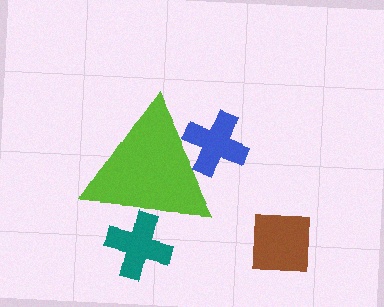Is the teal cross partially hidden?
Yes, the teal cross is partially hidden behind the lime triangle.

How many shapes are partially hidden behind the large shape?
2 shapes are partially hidden.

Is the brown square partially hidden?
No, the brown square is fully visible.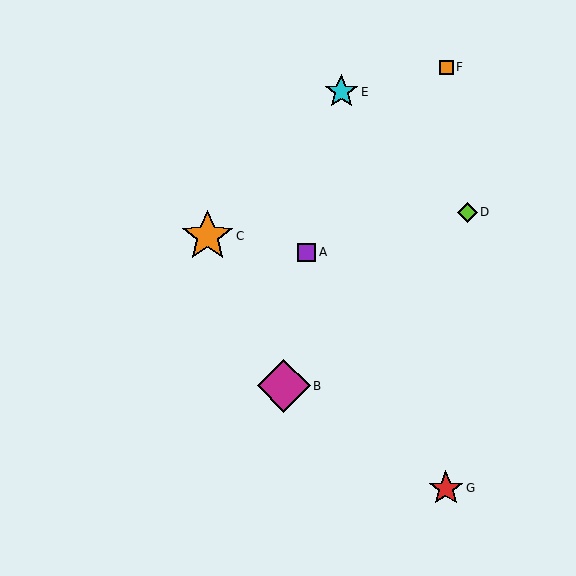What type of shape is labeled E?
Shape E is a cyan star.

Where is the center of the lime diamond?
The center of the lime diamond is at (467, 212).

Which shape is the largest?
The magenta diamond (labeled B) is the largest.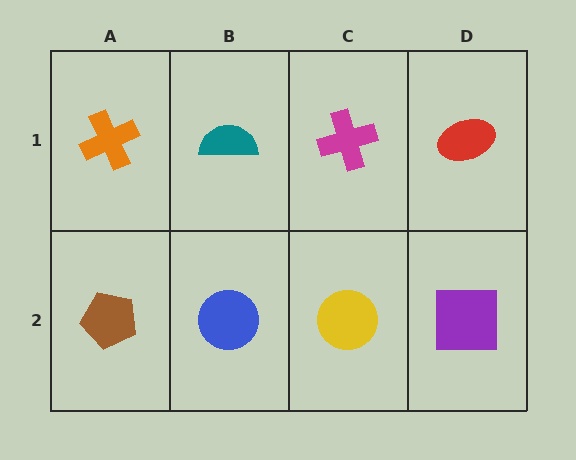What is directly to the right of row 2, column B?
A yellow circle.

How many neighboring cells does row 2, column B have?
3.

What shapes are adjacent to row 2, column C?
A magenta cross (row 1, column C), a blue circle (row 2, column B), a purple square (row 2, column D).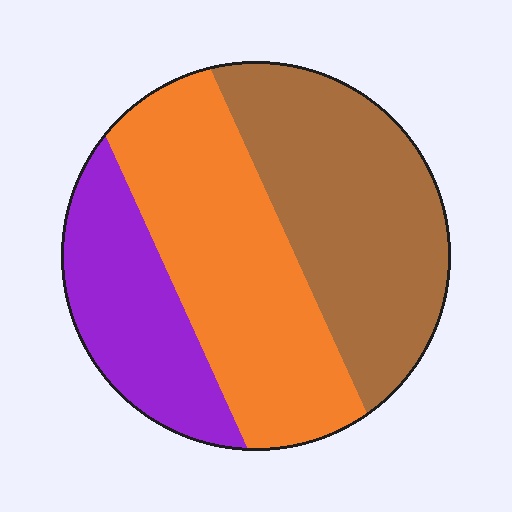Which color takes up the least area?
Purple, at roughly 25%.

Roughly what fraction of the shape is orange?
Orange takes up between a third and a half of the shape.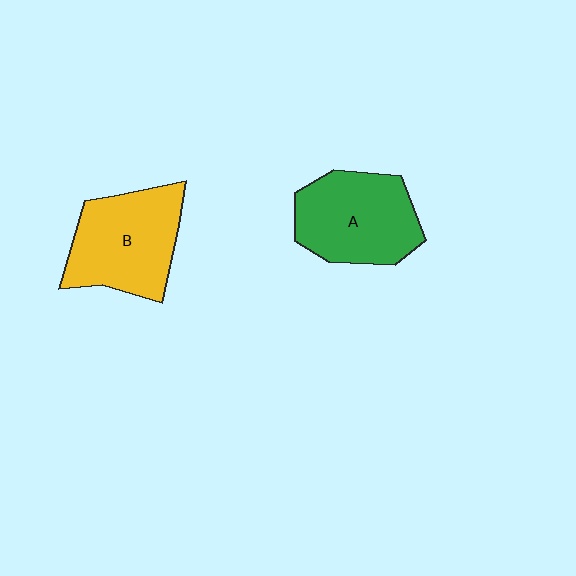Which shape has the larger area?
Shape B (yellow).